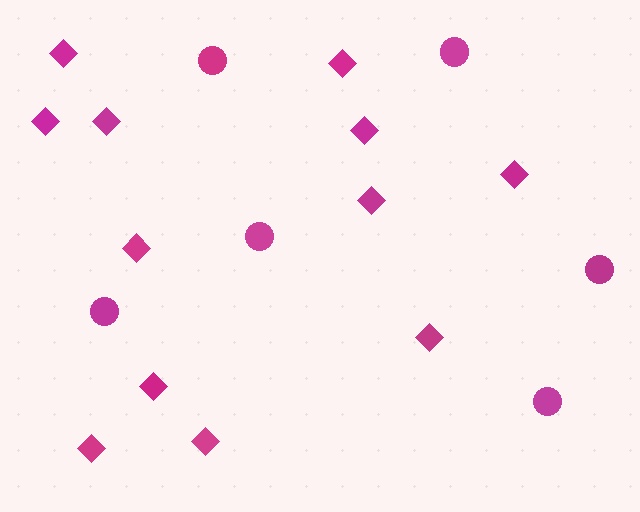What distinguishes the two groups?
There are 2 groups: one group of diamonds (12) and one group of circles (6).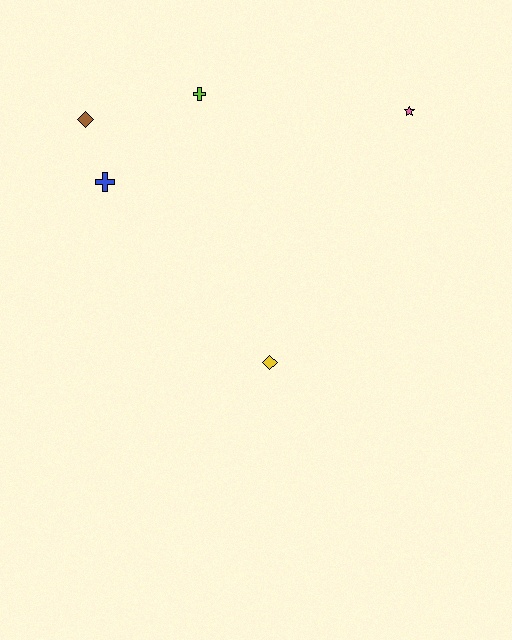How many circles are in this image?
There are no circles.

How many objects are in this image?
There are 5 objects.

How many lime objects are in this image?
There is 1 lime object.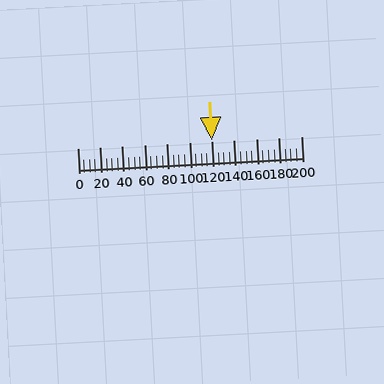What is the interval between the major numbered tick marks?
The major tick marks are spaced 20 units apart.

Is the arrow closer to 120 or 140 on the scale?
The arrow is closer to 120.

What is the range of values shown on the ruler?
The ruler shows values from 0 to 200.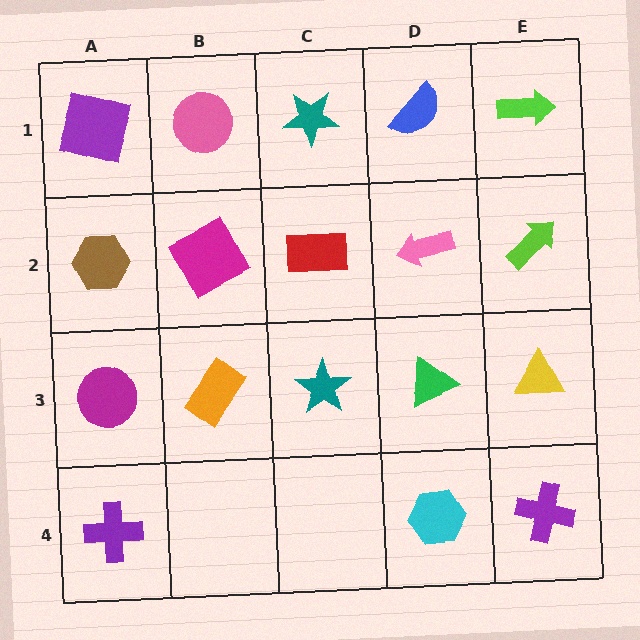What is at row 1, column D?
A blue semicircle.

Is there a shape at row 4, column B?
No, that cell is empty.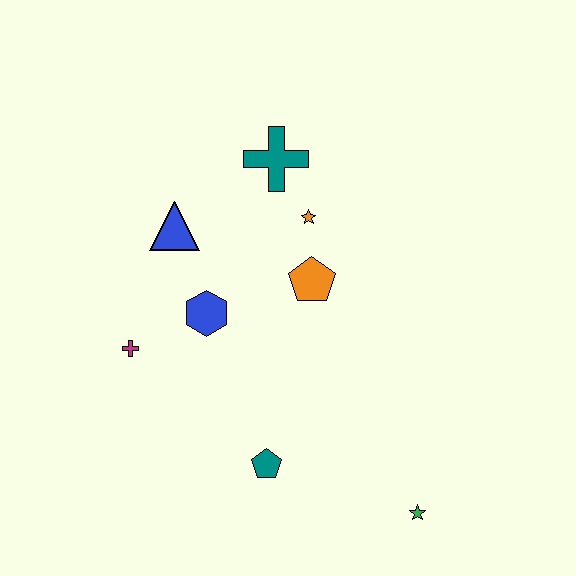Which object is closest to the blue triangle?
The blue hexagon is closest to the blue triangle.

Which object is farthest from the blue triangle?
The green star is farthest from the blue triangle.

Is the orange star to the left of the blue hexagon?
No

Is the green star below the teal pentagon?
Yes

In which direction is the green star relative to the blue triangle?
The green star is below the blue triangle.